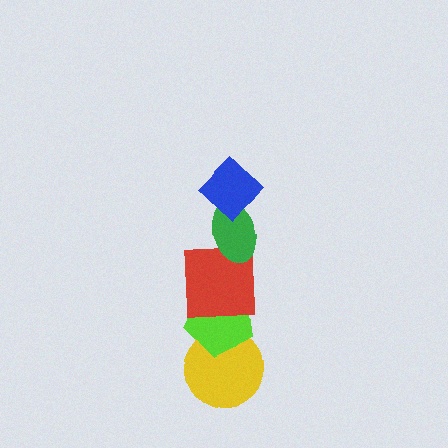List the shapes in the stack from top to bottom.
From top to bottom: the blue diamond, the green ellipse, the red square, the lime pentagon, the yellow circle.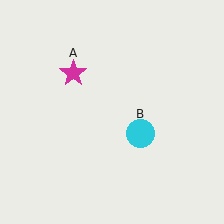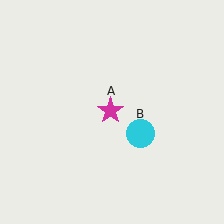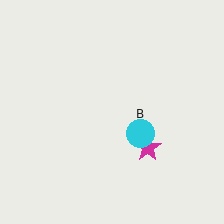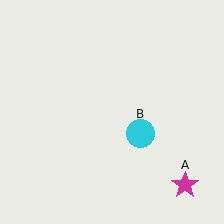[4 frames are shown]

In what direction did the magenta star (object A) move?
The magenta star (object A) moved down and to the right.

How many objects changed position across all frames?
1 object changed position: magenta star (object A).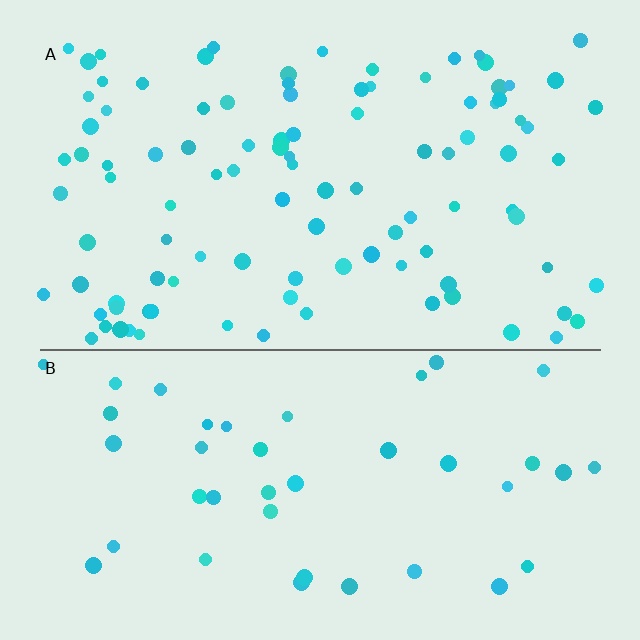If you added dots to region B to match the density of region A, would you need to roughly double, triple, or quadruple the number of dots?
Approximately double.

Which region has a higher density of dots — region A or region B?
A (the top).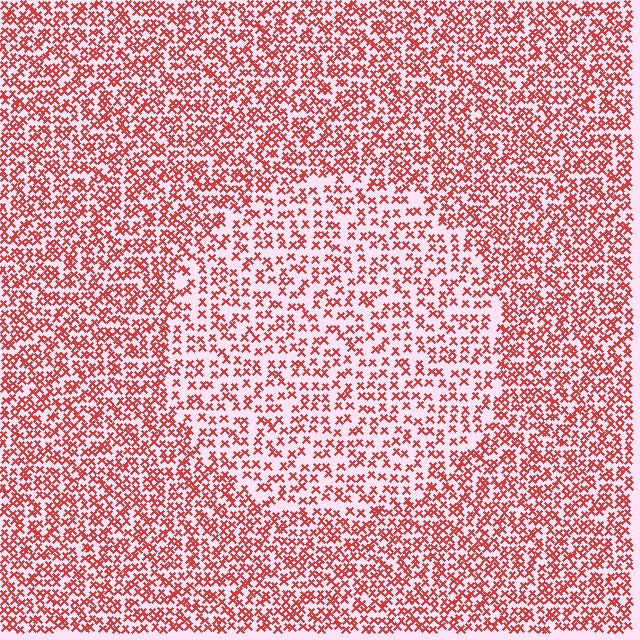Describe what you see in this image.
The image contains small red elements arranged at two different densities. A circle-shaped region is visible where the elements are less densely packed than the surrounding area.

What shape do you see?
I see a circle.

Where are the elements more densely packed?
The elements are more densely packed outside the circle boundary.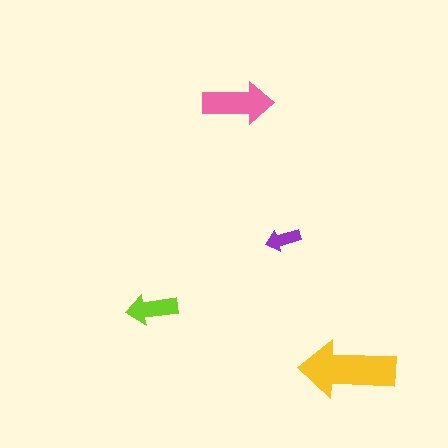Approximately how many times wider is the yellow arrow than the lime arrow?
About 2 times wider.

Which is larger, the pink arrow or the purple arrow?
The pink one.